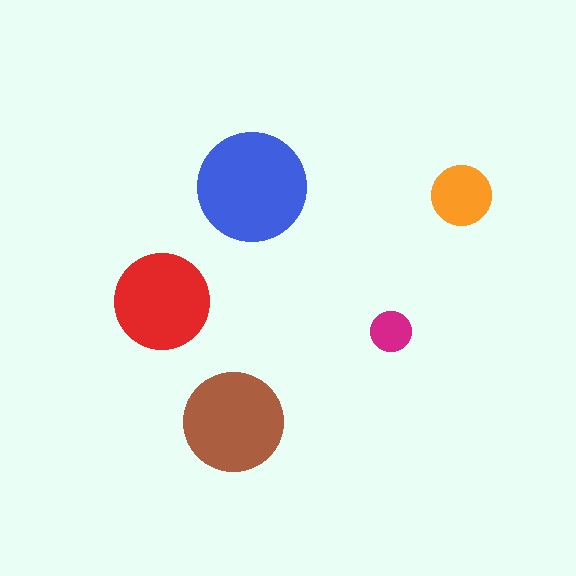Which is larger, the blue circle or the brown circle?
The blue one.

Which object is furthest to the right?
The orange circle is rightmost.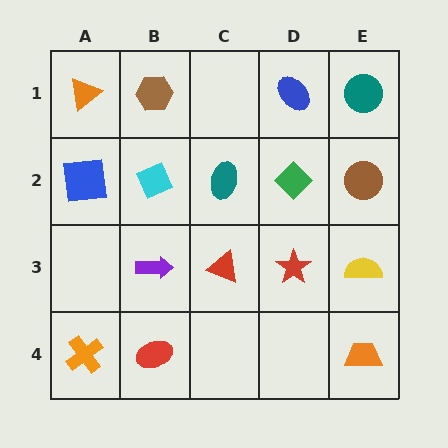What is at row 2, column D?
A green diamond.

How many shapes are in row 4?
3 shapes.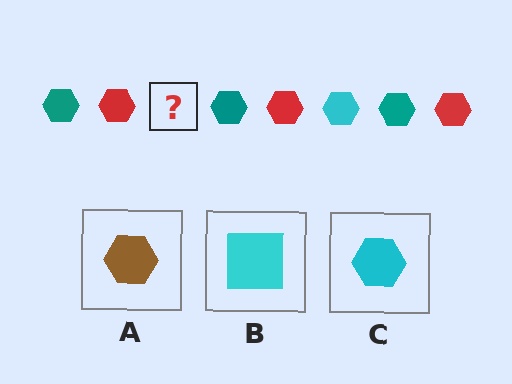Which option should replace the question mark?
Option C.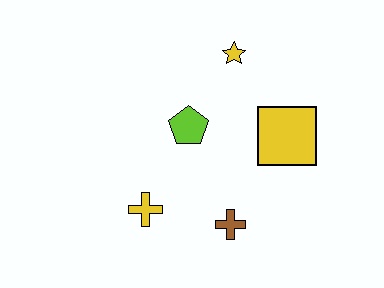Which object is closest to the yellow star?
The lime pentagon is closest to the yellow star.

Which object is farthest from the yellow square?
The yellow cross is farthest from the yellow square.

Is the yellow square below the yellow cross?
No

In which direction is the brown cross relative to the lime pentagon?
The brown cross is below the lime pentagon.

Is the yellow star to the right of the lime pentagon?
Yes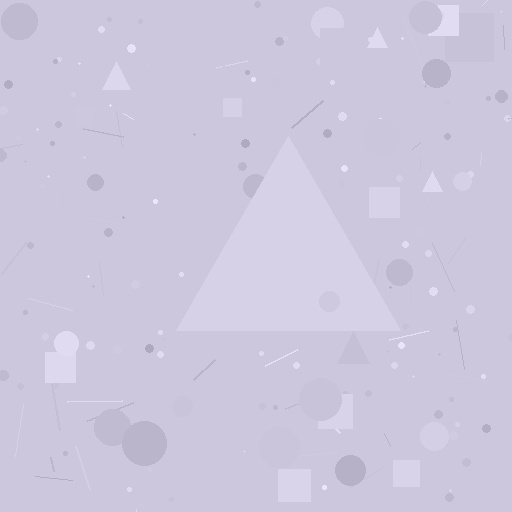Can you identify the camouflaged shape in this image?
The camouflaged shape is a triangle.